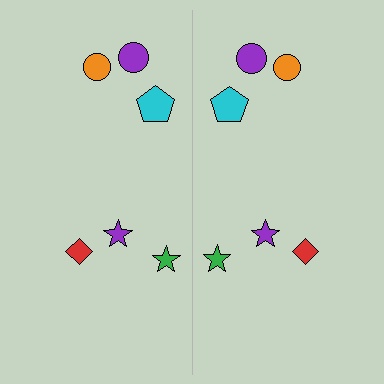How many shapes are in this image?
There are 12 shapes in this image.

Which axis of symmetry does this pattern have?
The pattern has a vertical axis of symmetry running through the center of the image.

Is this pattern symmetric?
Yes, this pattern has bilateral (reflection) symmetry.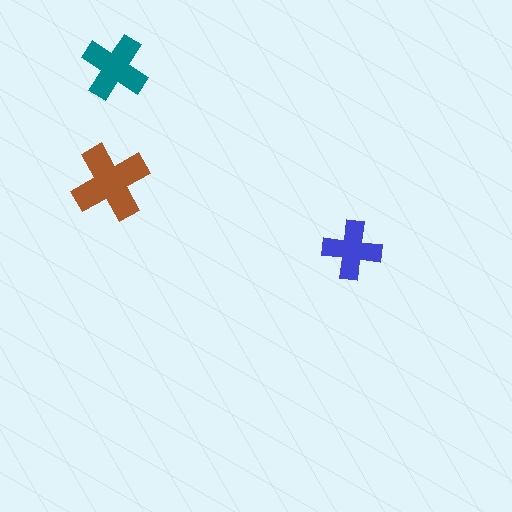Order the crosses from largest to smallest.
the brown one, the teal one, the blue one.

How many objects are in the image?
There are 3 objects in the image.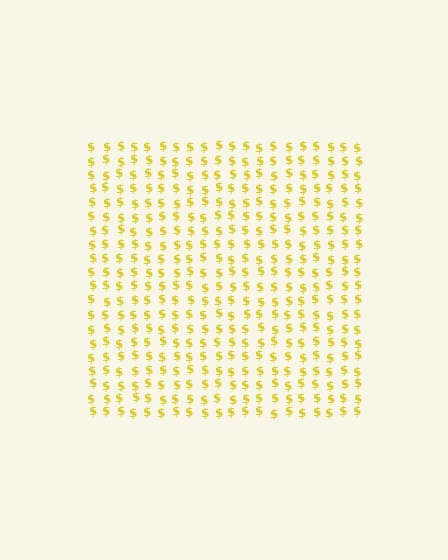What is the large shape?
The large shape is a square.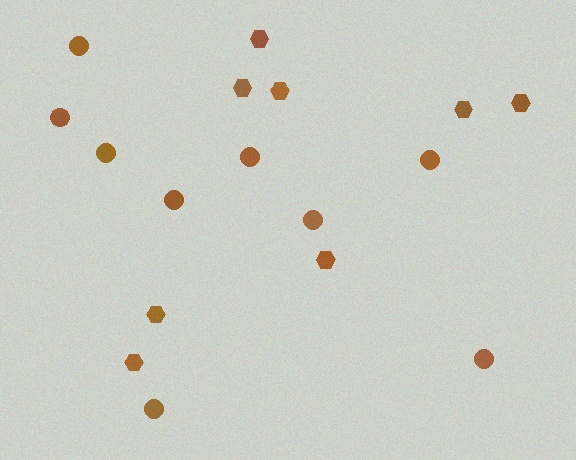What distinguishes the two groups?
There are 2 groups: one group of circles (9) and one group of hexagons (8).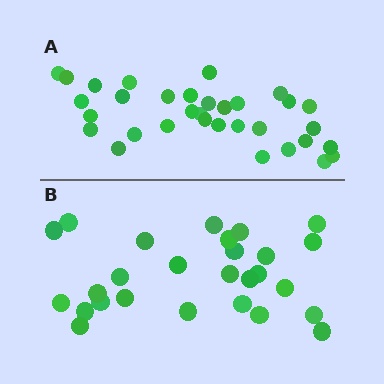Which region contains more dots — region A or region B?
Region A (the top region) has more dots.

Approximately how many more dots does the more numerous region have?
Region A has about 6 more dots than region B.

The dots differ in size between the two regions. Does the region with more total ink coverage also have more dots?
No. Region B has more total ink coverage because its dots are larger, but region A actually contains more individual dots. Total area can be misleading — the number of items is what matters here.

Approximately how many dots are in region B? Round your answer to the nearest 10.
About 30 dots. (The exact count is 27, which rounds to 30.)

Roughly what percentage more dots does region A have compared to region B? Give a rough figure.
About 20% more.